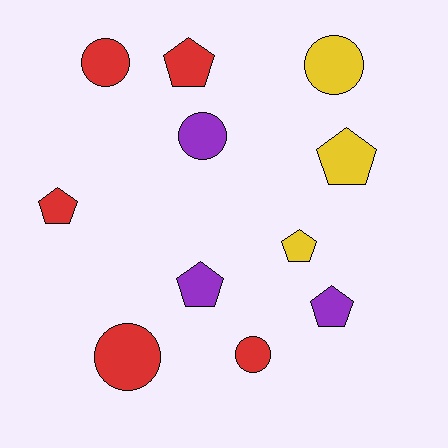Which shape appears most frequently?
Pentagon, with 6 objects.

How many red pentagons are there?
There are 2 red pentagons.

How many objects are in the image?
There are 11 objects.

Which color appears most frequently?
Red, with 5 objects.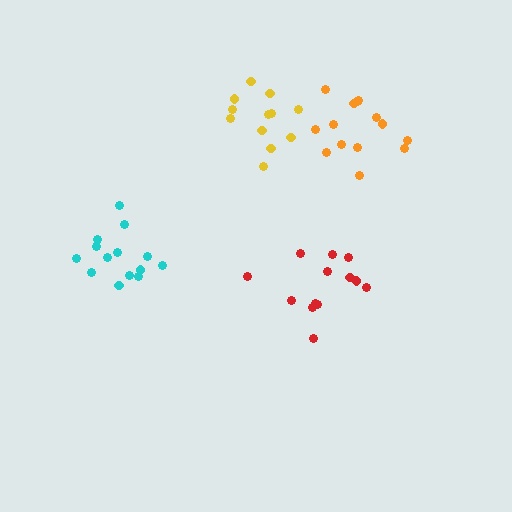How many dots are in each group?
Group 1: 12 dots, Group 2: 13 dots, Group 3: 14 dots, Group 4: 14 dots (53 total).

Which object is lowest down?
The red cluster is bottommost.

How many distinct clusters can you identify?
There are 4 distinct clusters.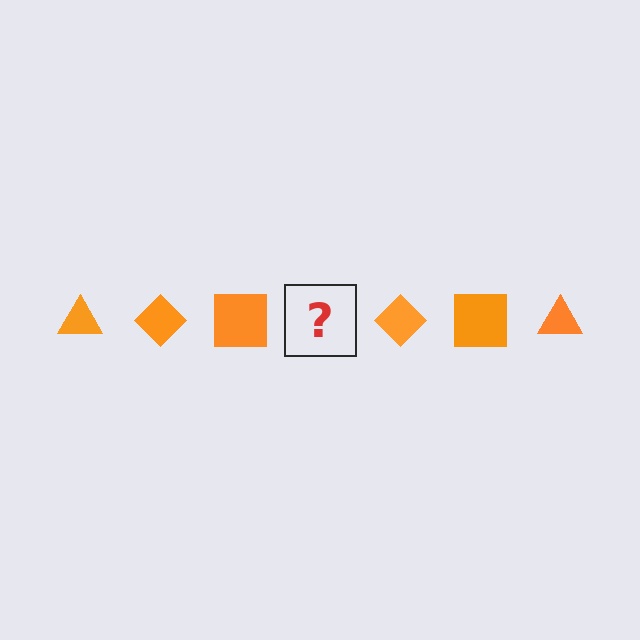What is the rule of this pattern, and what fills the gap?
The rule is that the pattern cycles through triangle, diamond, square shapes in orange. The gap should be filled with an orange triangle.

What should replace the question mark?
The question mark should be replaced with an orange triangle.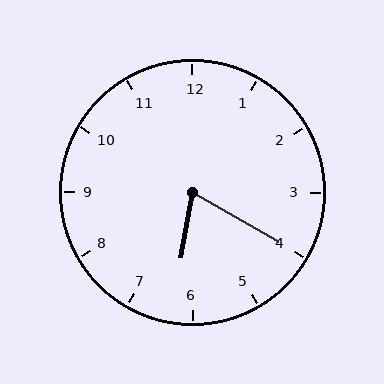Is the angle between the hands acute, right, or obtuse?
It is acute.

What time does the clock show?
6:20.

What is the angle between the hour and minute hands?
Approximately 70 degrees.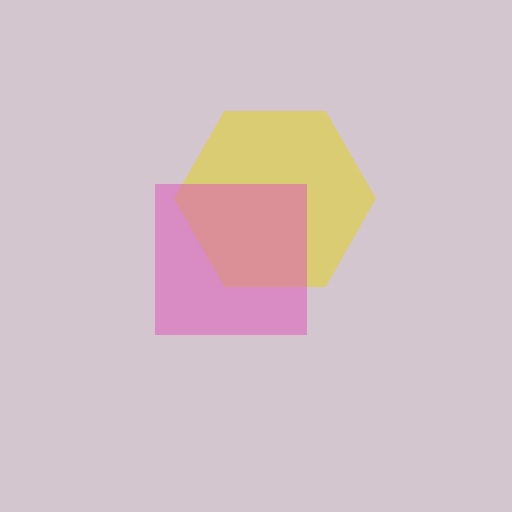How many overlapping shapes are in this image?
There are 2 overlapping shapes in the image.